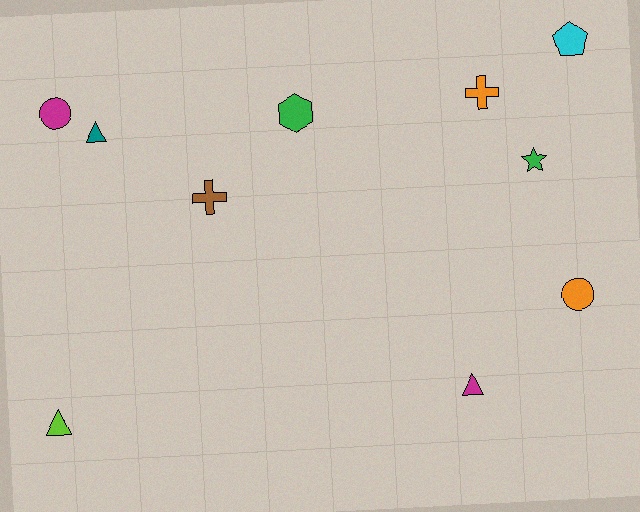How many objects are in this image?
There are 10 objects.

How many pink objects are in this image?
There are no pink objects.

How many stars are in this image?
There is 1 star.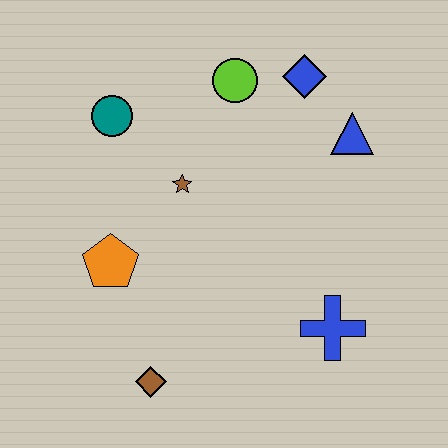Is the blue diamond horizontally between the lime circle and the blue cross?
Yes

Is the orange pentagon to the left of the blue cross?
Yes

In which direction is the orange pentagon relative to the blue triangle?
The orange pentagon is to the left of the blue triangle.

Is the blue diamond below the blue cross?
No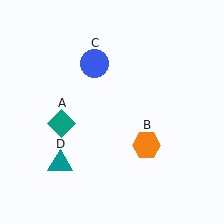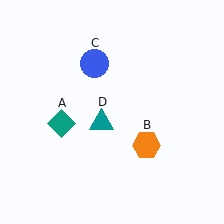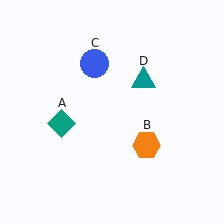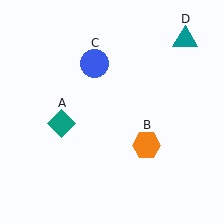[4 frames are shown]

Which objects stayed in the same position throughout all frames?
Teal diamond (object A) and orange hexagon (object B) and blue circle (object C) remained stationary.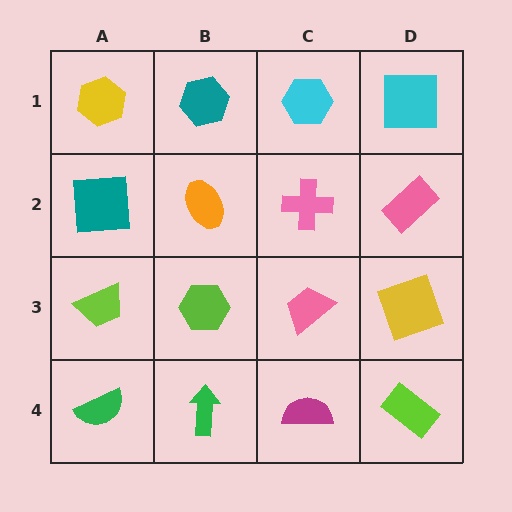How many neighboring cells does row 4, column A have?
2.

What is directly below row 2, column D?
A yellow square.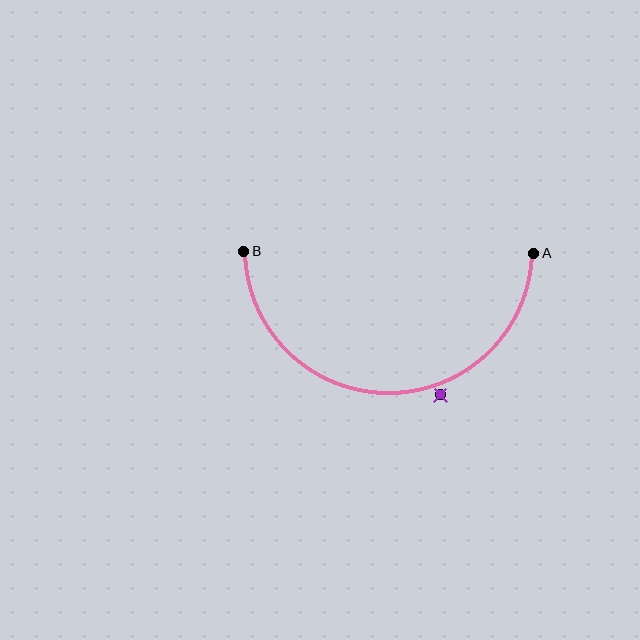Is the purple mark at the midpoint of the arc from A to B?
No — the purple mark does not lie on the arc at all. It sits slightly outside the curve.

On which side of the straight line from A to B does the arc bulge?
The arc bulges below the straight line connecting A and B.